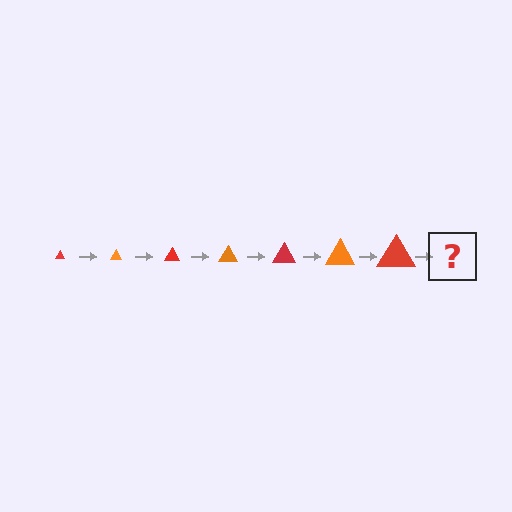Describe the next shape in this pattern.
It should be an orange triangle, larger than the previous one.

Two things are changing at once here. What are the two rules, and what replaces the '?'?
The two rules are that the triangle grows larger each step and the color cycles through red and orange. The '?' should be an orange triangle, larger than the previous one.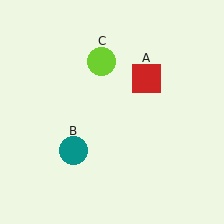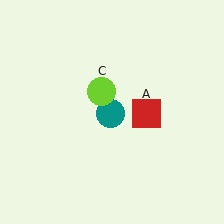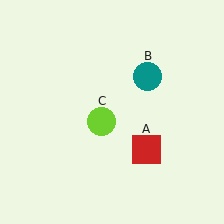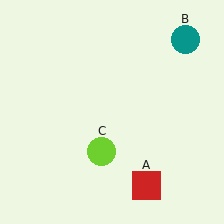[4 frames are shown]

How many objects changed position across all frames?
3 objects changed position: red square (object A), teal circle (object B), lime circle (object C).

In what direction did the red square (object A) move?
The red square (object A) moved down.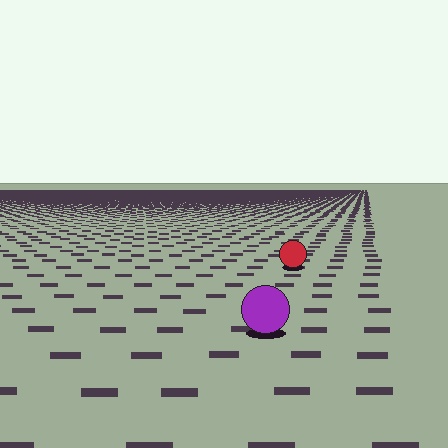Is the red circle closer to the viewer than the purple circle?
No. The purple circle is closer — you can tell from the texture gradient: the ground texture is coarser near it.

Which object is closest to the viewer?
The purple circle is closest. The texture marks near it are larger and more spread out.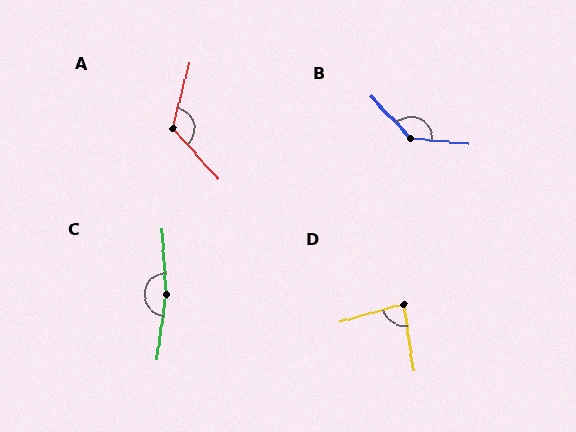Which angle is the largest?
C, at approximately 168 degrees.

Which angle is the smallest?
D, at approximately 83 degrees.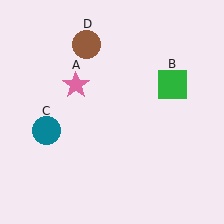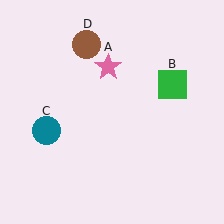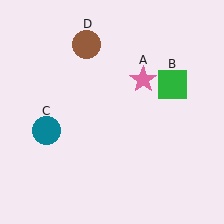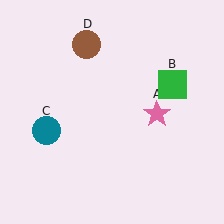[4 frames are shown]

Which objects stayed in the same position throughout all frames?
Green square (object B) and teal circle (object C) and brown circle (object D) remained stationary.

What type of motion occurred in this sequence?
The pink star (object A) rotated clockwise around the center of the scene.